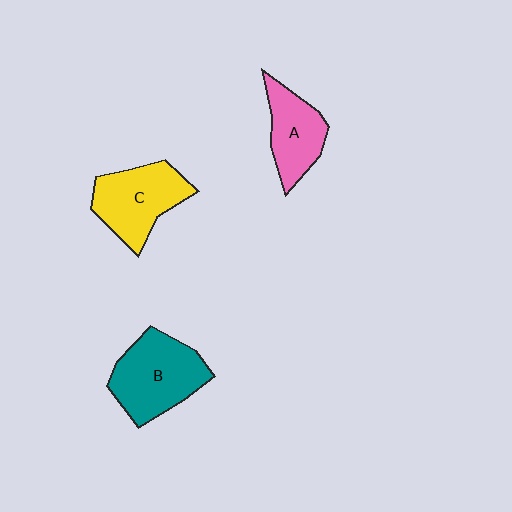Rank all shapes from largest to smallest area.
From largest to smallest: B (teal), C (yellow), A (pink).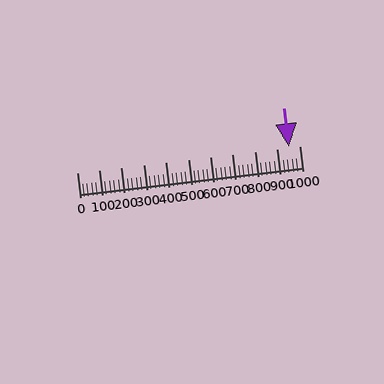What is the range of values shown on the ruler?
The ruler shows values from 0 to 1000.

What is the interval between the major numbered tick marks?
The major tick marks are spaced 100 units apart.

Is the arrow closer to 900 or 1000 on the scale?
The arrow is closer to 1000.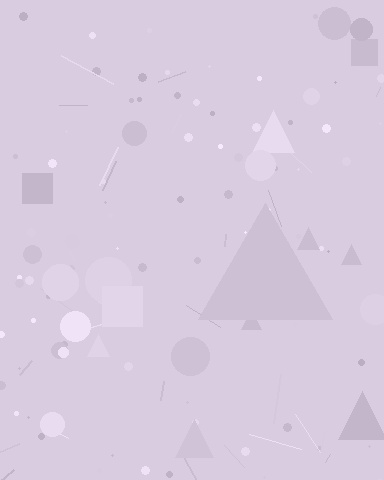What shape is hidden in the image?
A triangle is hidden in the image.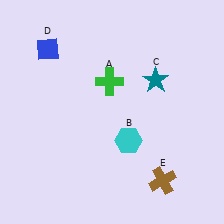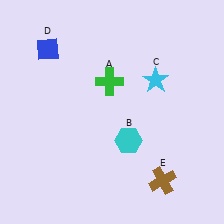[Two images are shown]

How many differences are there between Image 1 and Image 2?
There is 1 difference between the two images.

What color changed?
The star (C) changed from teal in Image 1 to cyan in Image 2.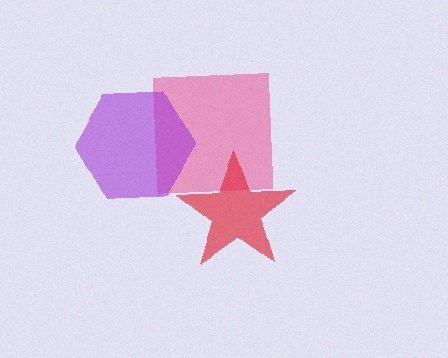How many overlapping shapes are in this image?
There are 3 overlapping shapes in the image.